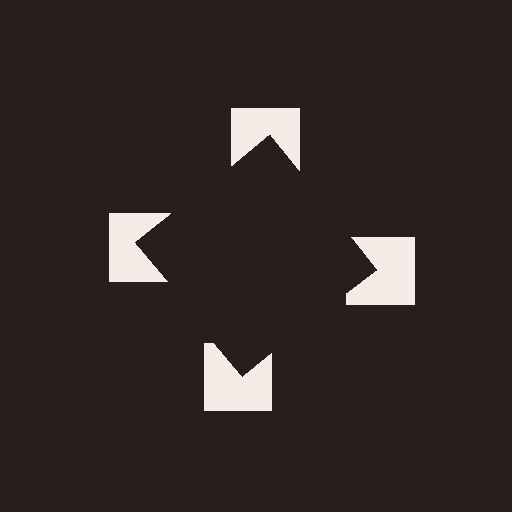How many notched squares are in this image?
There are 4 — one at each vertex of the illusory square.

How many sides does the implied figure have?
4 sides.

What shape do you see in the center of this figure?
An illusory square — its edges are inferred from the aligned wedge cuts in the notched squares, not physically drawn.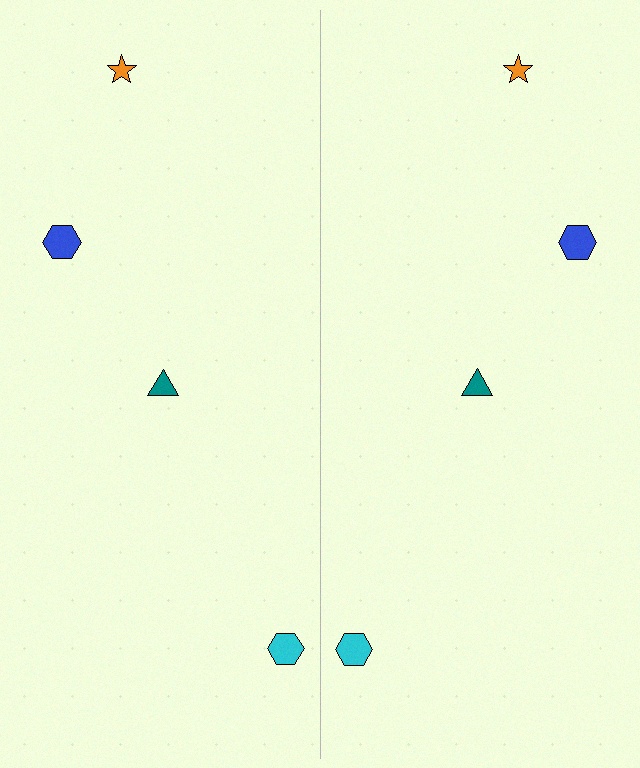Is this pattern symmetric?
Yes, this pattern has bilateral (reflection) symmetry.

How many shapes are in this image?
There are 8 shapes in this image.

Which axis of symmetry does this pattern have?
The pattern has a vertical axis of symmetry running through the center of the image.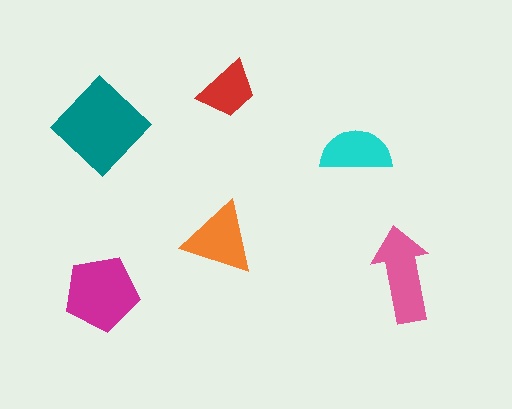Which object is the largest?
The teal diamond.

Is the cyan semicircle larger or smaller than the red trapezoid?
Larger.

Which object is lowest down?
The magenta pentagon is bottommost.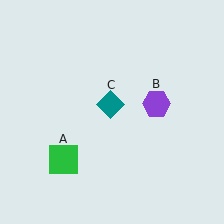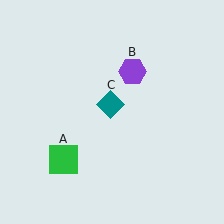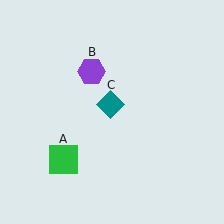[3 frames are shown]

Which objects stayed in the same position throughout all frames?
Green square (object A) and teal diamond (object C) remained stationary.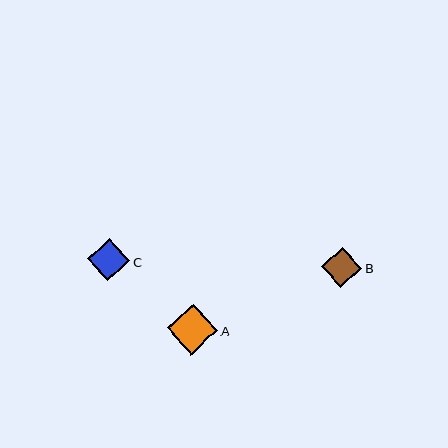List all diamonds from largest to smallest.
From largest to smallest: A, C, B.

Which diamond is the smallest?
Diamond B is the smallest with a size of approximately 41 pixels.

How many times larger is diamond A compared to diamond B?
Diamond A is approximately 1.2 times the size of diamond B.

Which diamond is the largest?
Diamond A is the largest with a size of approximately 51 pixels.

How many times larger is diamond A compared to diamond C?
Diamond A is approximately 1.2 times the size of diamond C.